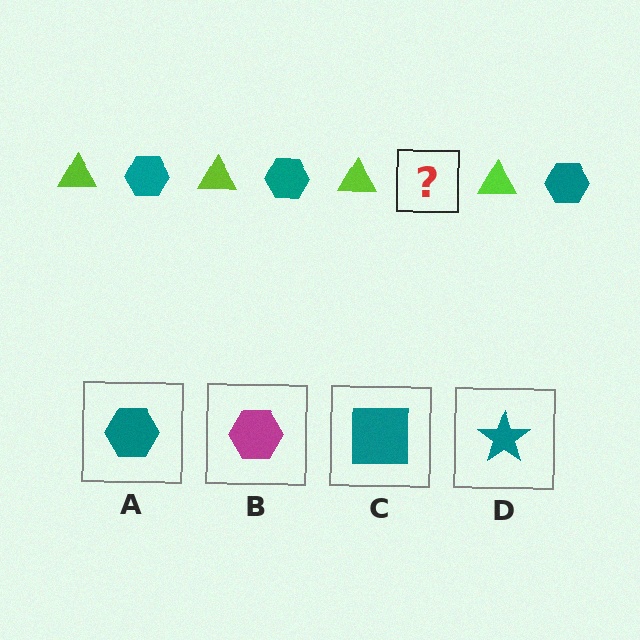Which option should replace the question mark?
Option A.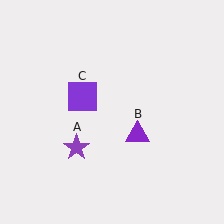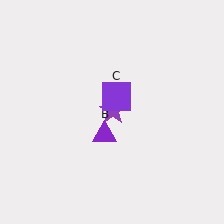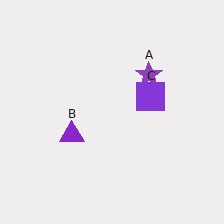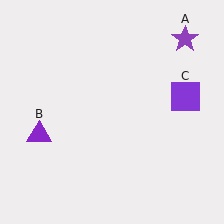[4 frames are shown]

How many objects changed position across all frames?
3 objects changed position: purple star (object A), purple triangle (object B), purple square (object C).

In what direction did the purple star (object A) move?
The purple star (object A) moved up and to the right.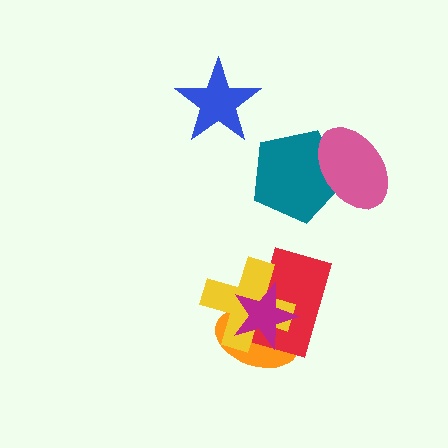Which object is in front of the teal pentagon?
The pink ellipse is in front of the teal pentagon.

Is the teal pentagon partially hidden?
Yes, it is partially covered by another shape.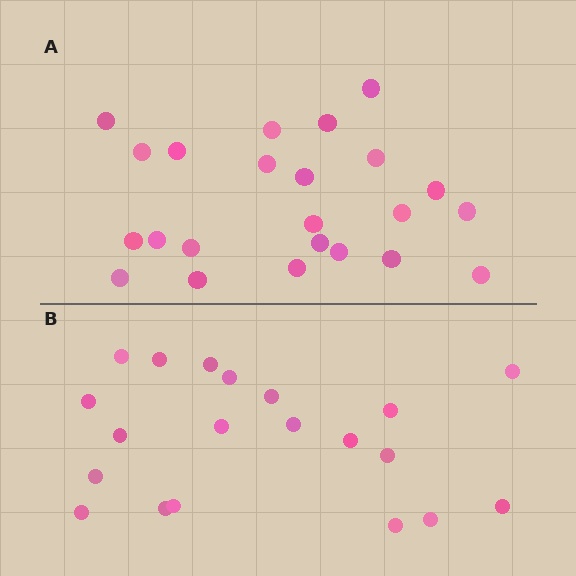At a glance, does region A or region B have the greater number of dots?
Region A (the top region) has more dots.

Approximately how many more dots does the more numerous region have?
Region A has just a few more — roughly 2 or 3 more dots than region B.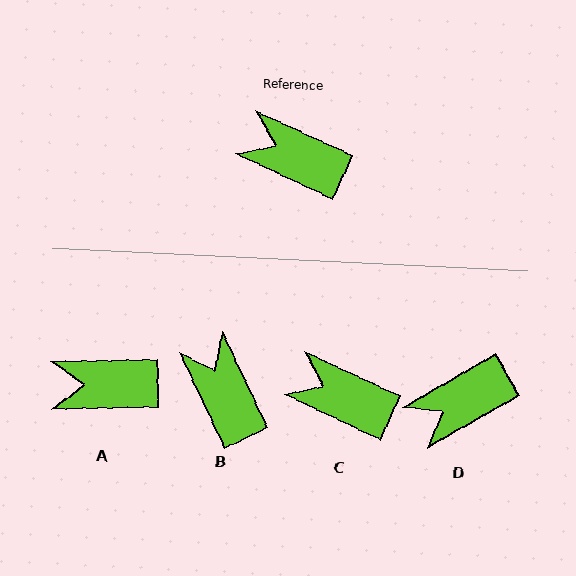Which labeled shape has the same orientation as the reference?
C.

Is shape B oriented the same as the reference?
No, it is off by about 40 degrees.